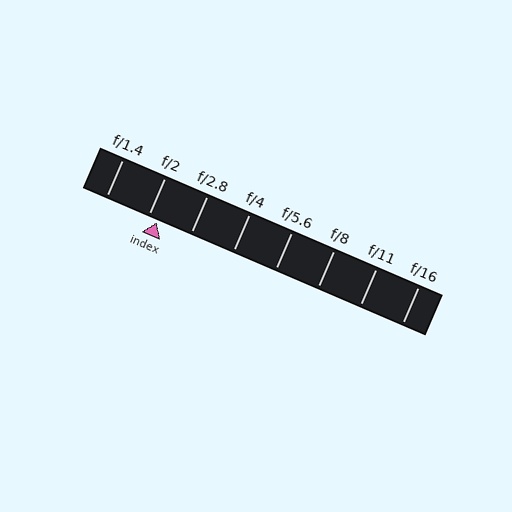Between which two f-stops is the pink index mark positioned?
The index mark is between f/2 and f/2.8.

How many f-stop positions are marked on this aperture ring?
There are 8 f-stop positions marked.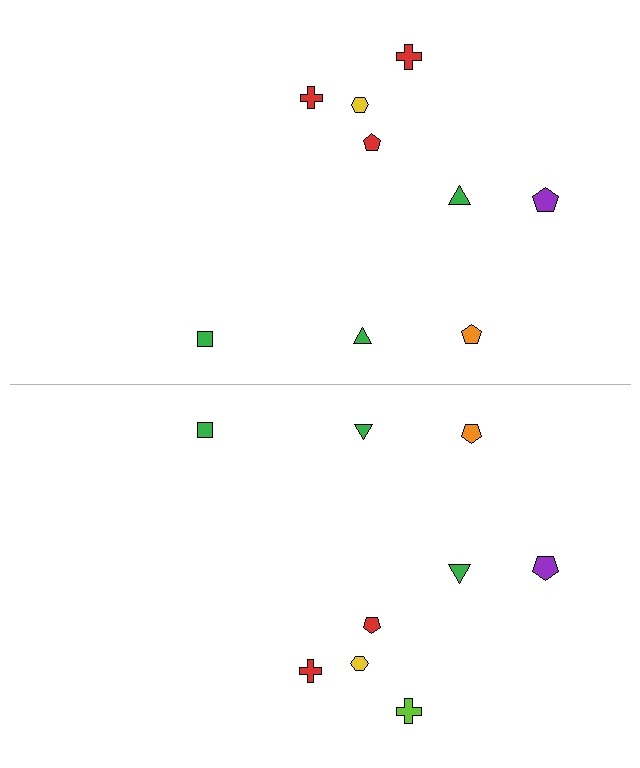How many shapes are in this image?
There are 18 shapes in this image.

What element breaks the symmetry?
The lime cross on the bottom side breaks the symmetry — its mirror counterpart is red.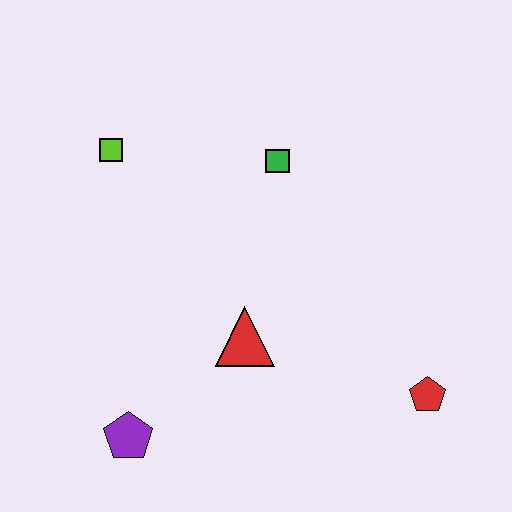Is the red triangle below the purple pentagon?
No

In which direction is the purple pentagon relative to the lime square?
The purple pentagon is below the lime square.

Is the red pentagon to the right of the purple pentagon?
Yes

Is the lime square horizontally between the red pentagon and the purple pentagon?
No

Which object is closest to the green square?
The lime square is closest to the green square.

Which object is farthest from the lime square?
The red pentagon is farthest from the lime square.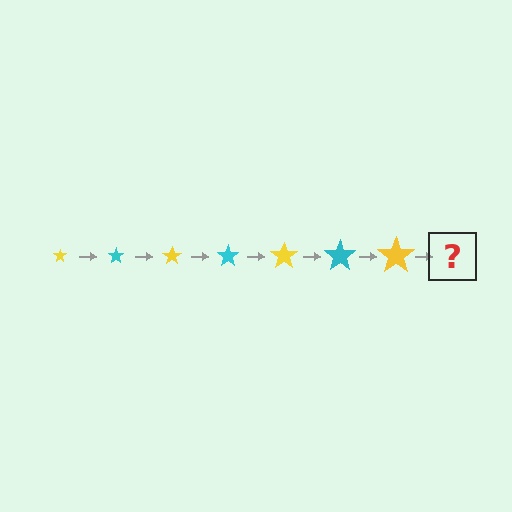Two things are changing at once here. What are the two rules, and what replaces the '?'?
The two rules are that the star grows larger each step and the color cycles through yellow and cyan. The '?' should be a cyan star, larger than the previous one.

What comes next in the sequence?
The next element should be a cyan star, larger than the previous one.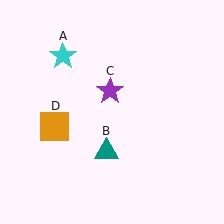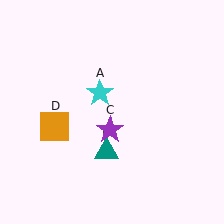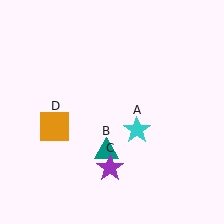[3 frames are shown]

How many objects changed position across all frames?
2 objects changed position: cyan star (object A), purple star (object C).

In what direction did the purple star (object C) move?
The purple star (object C) moved down.